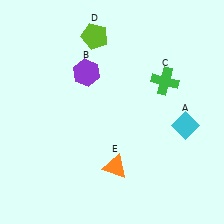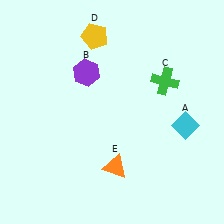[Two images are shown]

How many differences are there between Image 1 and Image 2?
There is 1 difference between the two images.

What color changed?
The pentagon (D) changed from lime in Image 1 to yellow in Image 2.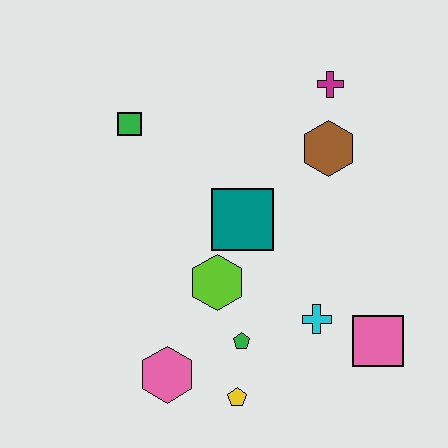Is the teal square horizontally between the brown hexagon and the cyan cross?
No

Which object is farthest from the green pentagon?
The magenta cross is farthest from the green pentagon.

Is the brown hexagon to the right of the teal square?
Yes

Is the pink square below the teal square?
Yes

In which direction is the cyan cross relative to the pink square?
The cyan cross is to the left of the pink square.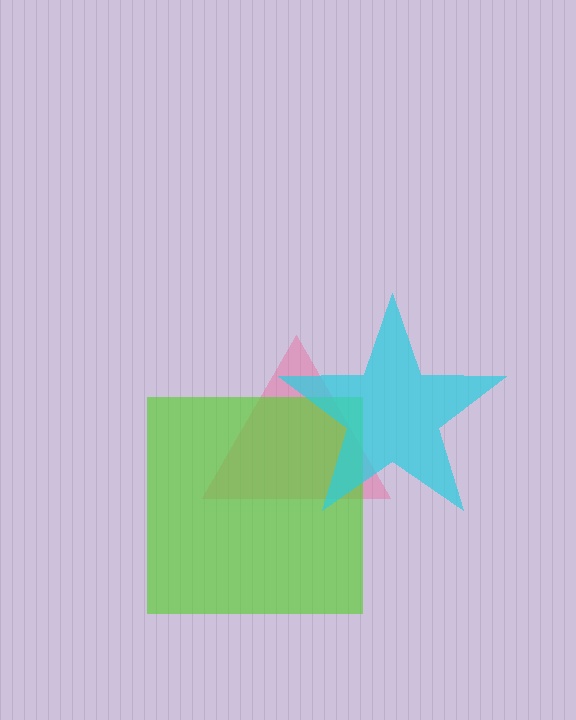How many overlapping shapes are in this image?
There are 3 overlapping shapes in the image.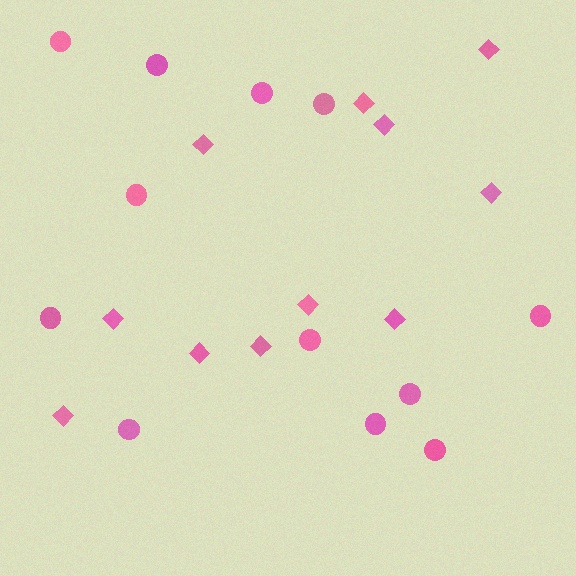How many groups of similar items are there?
There are 2 groups: one group of circles (12) and one group of diamonds (11).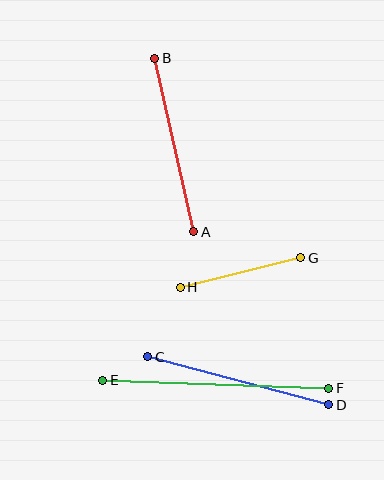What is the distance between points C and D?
The distance is approximately 187 pixels.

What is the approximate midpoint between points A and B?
The midpoint is at approximately (174, 145) pixels.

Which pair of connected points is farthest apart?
Points E and F are farthest apart.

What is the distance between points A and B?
The distance is approximately 178 pixels.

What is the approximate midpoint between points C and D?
The midpoint is at approximately (238, 381) pixels.